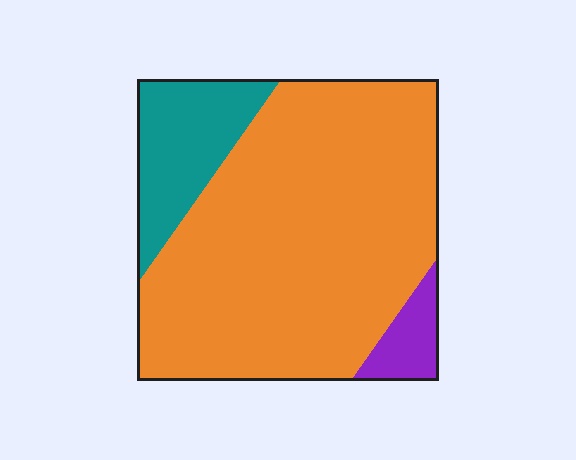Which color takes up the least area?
Purple, at roughly 5%.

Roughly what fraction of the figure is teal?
Teal covers about 15% of the figure.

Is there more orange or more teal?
Orange.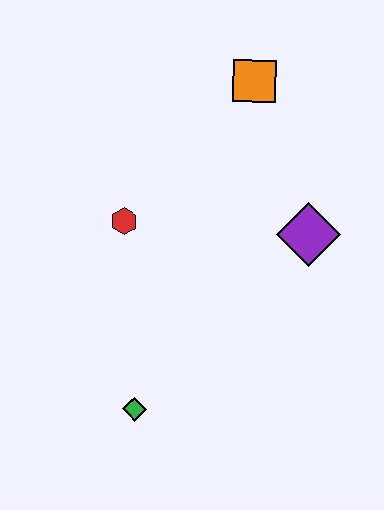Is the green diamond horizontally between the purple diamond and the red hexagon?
Yes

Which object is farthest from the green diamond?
The orange square is farthest from the green diamond.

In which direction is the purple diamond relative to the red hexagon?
The purple diamond is to the right of the red hexagon.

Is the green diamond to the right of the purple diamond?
No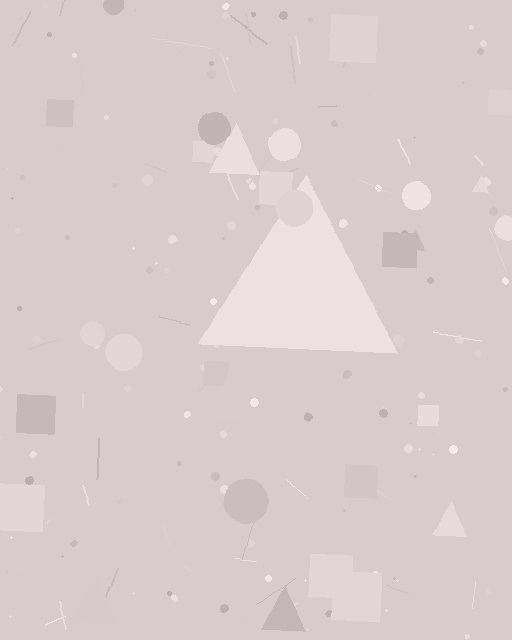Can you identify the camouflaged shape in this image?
The camouflaged shape is a triangle.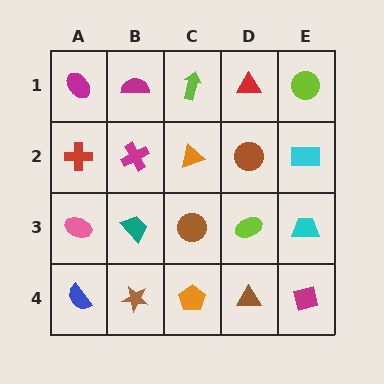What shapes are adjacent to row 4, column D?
A lime ellipse (row 3, column D), an orange pentagon (row 4, column C), a magenta square (row 4, column E).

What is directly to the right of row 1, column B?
A lime arrow.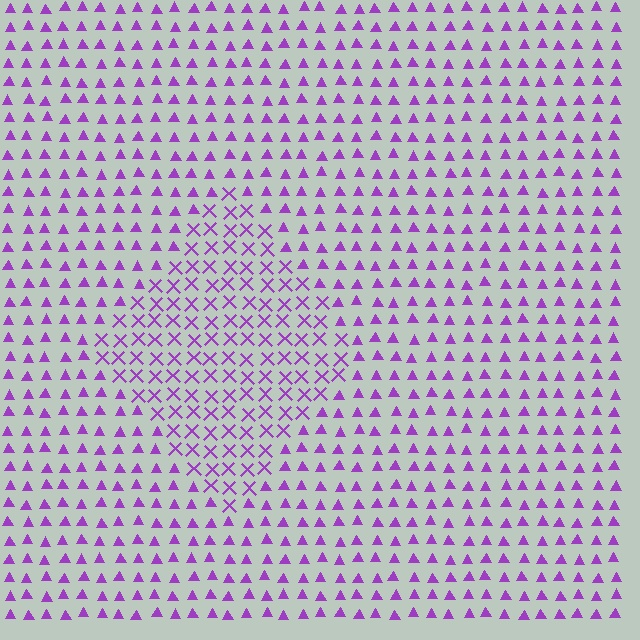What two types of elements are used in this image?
The image uses X marks inside the diamond region and triangles outside it.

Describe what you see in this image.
The image is filled with small purple elements arranged in a uniform grid. A diamond-shaped region contains X marks, while the surrounding area contains triangles. The boundary is defined purely by the change in element shape.